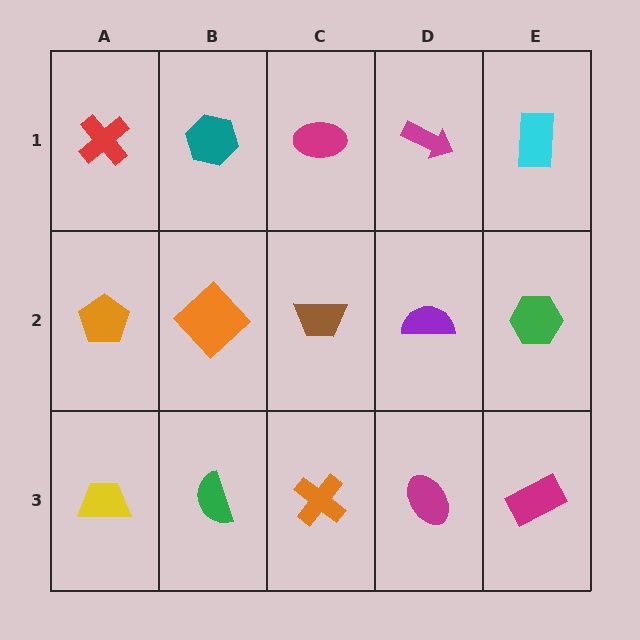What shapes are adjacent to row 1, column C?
A brown trapezoid (row 2, column C), a teal hexagon (row 1, column B), a magenta arrow (row 1, column D).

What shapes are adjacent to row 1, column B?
An orange diamond (row 2, column B), a red cross (row 1, column A), a magenta ellipse (row 1, column C).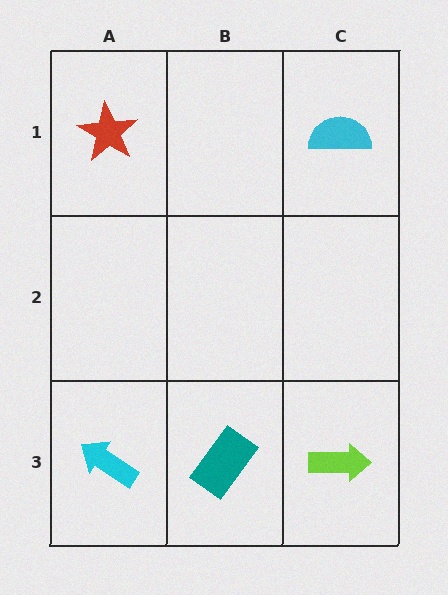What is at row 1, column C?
A cyan semicircle.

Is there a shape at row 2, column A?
No, that cell is empty.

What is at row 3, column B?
A teal rectangle.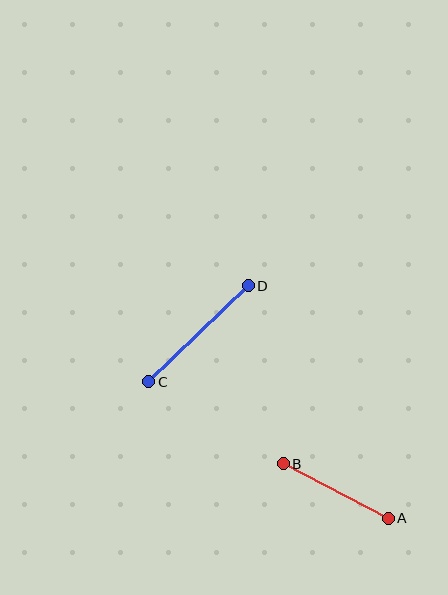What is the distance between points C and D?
The distance is approximately 138 pixels.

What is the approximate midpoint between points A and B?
The midpoint is at approximately (336, 491) pixels.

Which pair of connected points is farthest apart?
Points C and D are farthest apart.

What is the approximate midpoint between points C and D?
The midpoint is at approximately (198, 334) pixels.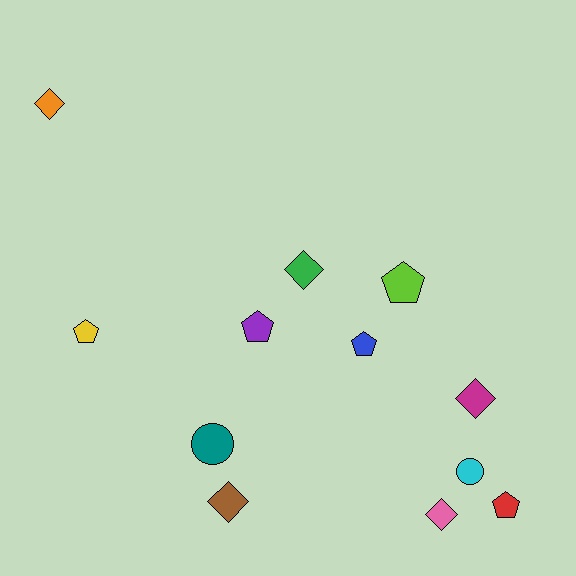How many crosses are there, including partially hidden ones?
There are no crosses.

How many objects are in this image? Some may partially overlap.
There are 12 objects.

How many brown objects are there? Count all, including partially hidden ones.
There is 1 brown object.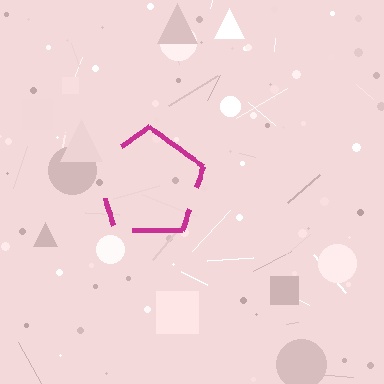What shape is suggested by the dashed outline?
The dashed outline suggests a pentagon.